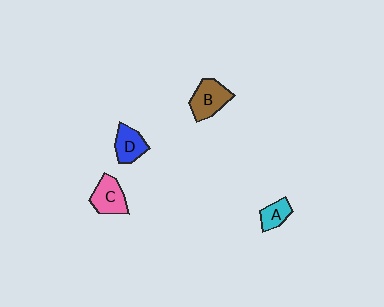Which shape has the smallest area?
Shape A (cyan).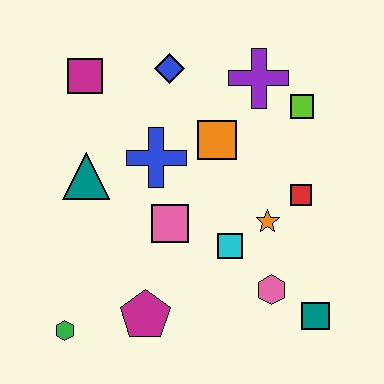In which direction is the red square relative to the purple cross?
The red square is below the purple cross.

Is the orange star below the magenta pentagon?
No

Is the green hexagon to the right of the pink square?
No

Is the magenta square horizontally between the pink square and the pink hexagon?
No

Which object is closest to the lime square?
The purple cross is closest to the lime square.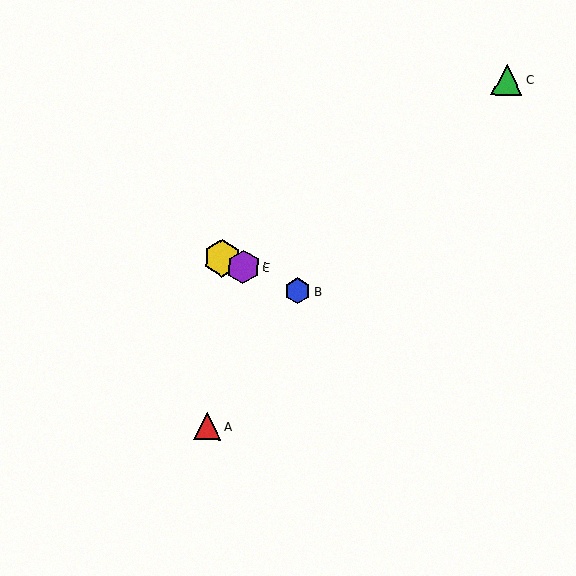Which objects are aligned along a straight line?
Objects B, D, E are aligned along a straight line.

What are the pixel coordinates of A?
Object A is at (207, 426).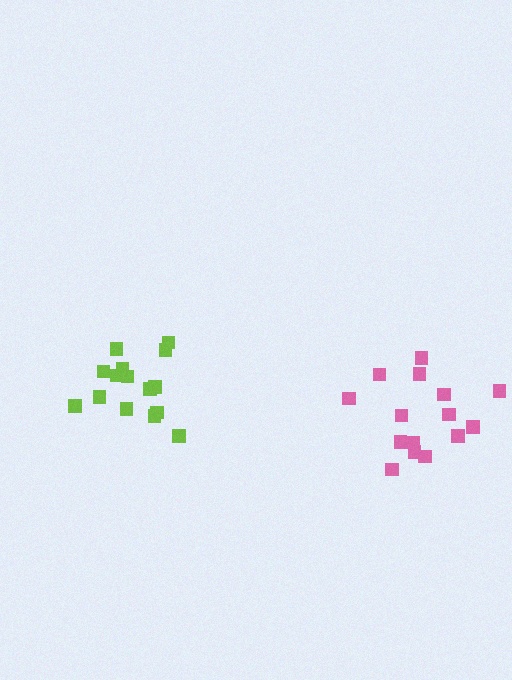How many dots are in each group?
Group 1: 15 dots, Group 2: 15 dots (30 total).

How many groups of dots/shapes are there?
There are 2 groups.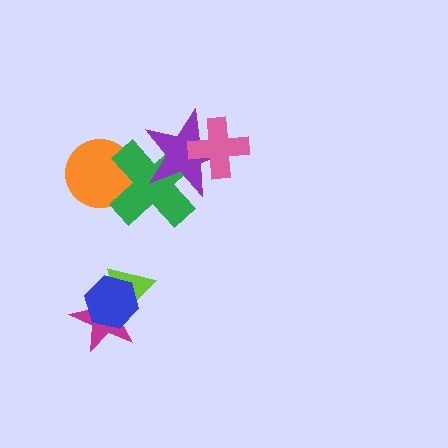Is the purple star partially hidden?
Yes, it is partially covered by another shape.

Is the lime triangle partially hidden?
Yes, it is partially covered by another shape.